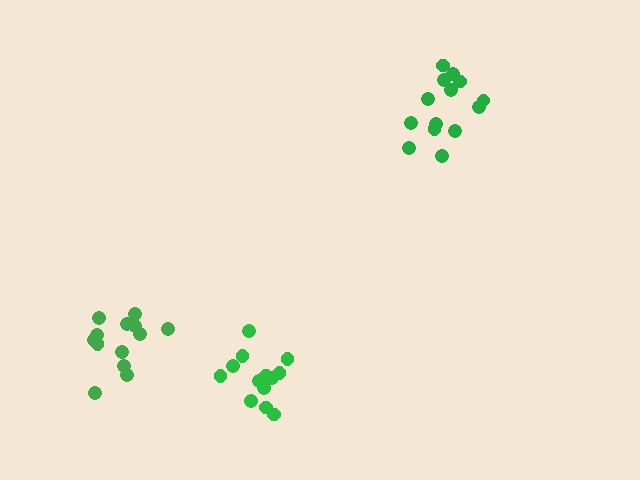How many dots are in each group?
Group 1: 13 dots, Group 2: 13 dots, Group 3: 14 dots (40 total).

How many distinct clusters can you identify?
There are 3 distinct clusters.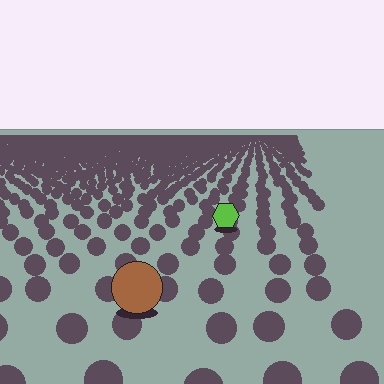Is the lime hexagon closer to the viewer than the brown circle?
No. The brown circle is closer — you can tell from the texture gradient: the ground texture is coarser near it.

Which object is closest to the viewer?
The brown circle is closest. The texture marks near it are larger and more spread out.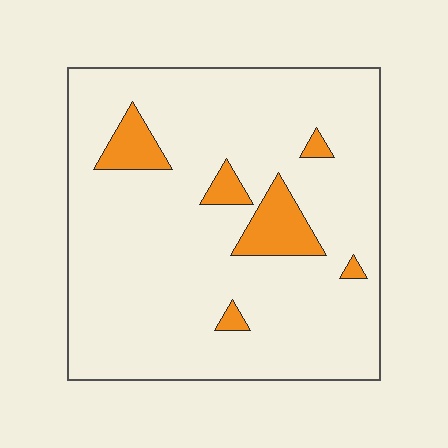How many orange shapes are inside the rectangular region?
6.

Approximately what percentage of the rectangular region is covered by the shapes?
Approximately 10%.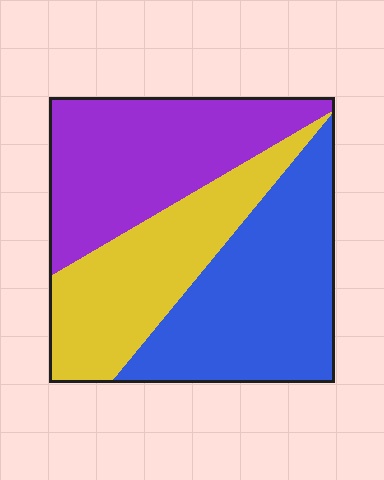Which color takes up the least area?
Yellow, at roughly 30%.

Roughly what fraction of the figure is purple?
Purple takes up about one third (1/3) of the figure.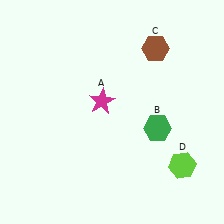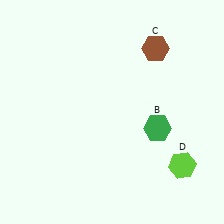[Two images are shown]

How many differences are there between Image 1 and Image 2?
There is 1 difference between the two images.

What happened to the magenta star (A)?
The magenta star (A) was removed in Image 2. It was in the top-left area of Image 1.